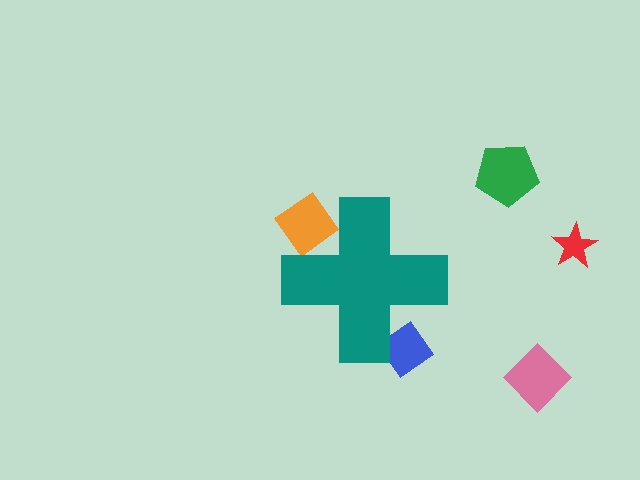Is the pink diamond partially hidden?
No, the pink diamond is fully visible.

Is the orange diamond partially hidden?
Yes, the orange diamond is partially hidden behind the teal cross.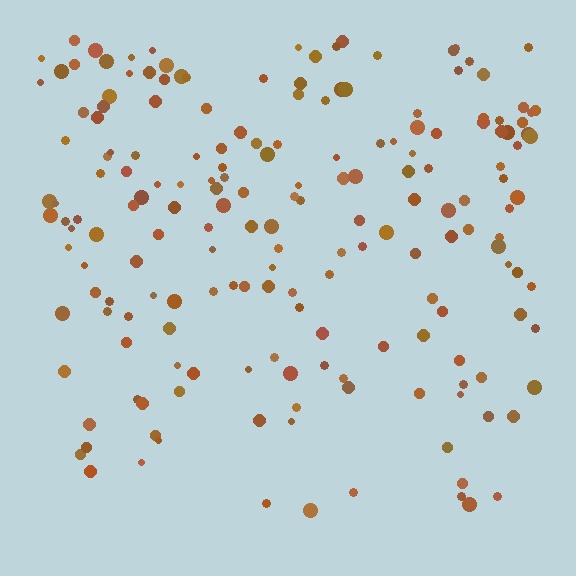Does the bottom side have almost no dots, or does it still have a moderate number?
Still a moderate number, just noticeably fewer than the top.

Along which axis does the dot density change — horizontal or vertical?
Vertical.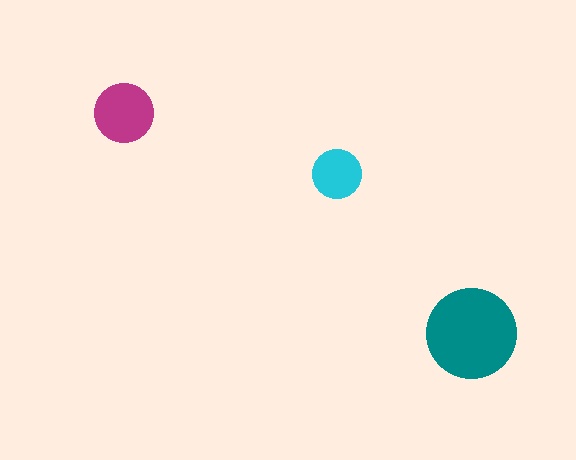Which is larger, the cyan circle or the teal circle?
The teal one.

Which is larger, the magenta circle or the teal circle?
The teal one.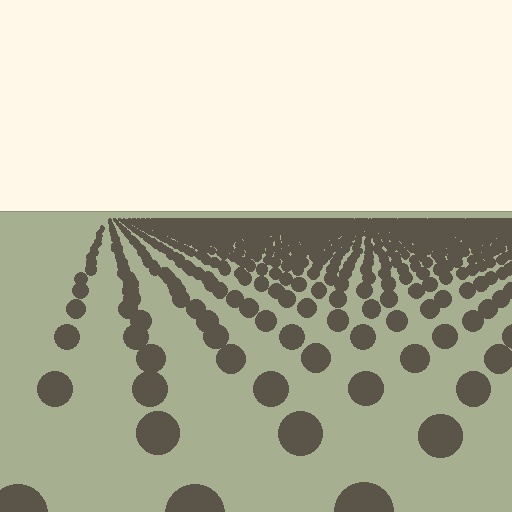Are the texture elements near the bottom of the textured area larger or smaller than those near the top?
Larger. Near the bottom, elements are closer to the viewer and appear at a bigger on-screen size.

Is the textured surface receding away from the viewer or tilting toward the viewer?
The surface is receding away from the viewer. Texture elements get smaller and denser toward the top.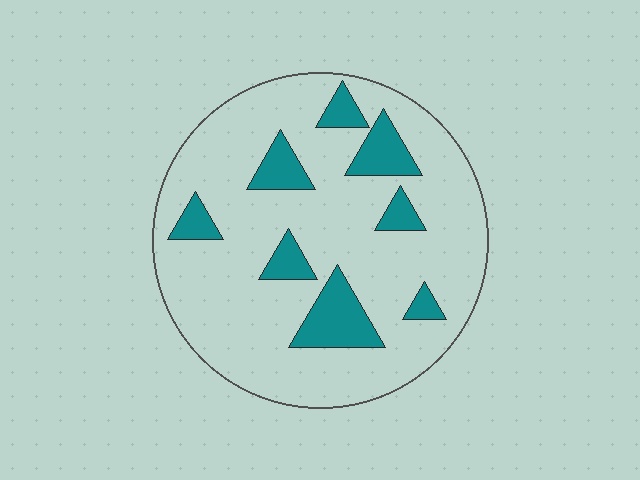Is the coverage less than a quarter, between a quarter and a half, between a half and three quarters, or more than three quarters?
Less than a quarter.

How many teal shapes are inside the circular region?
8.